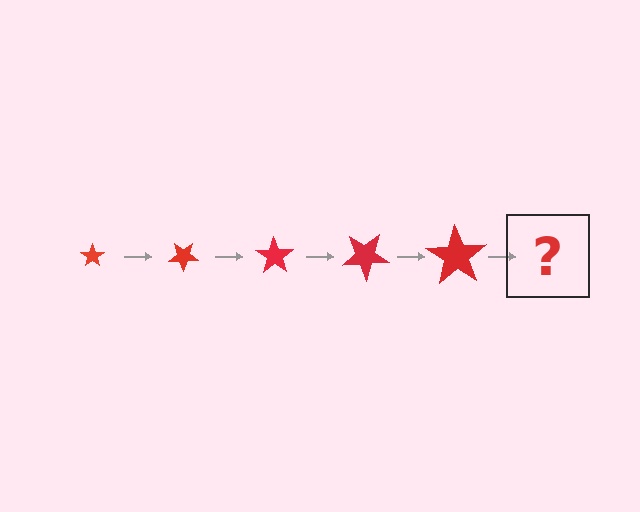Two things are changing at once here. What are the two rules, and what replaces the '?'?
The two rules are that the star grows larger each step and it rotates 35 degrees each step. The '?' should be a star, larger than the previous one and rotated 175 degrees from the start.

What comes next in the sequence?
The next element should be a star, larger than the previous one and rotated 175 degrees from the start.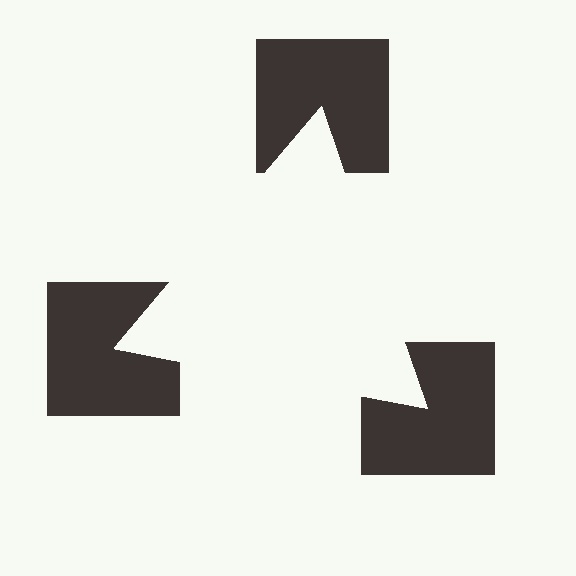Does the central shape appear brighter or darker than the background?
It typically appears slightly brighter than the background, even though no actual brightness change is drawn.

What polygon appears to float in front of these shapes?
An illusory triangle — its edges are inferred from the aligned wedge cuts in the notched squares, not physically drawn.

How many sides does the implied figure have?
3 sides.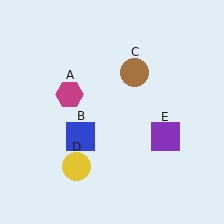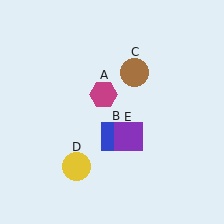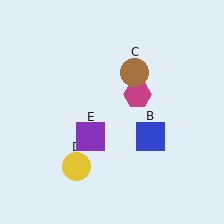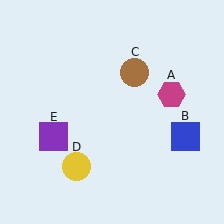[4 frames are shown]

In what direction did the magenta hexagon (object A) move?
The magenta hexagon (object A) moved right.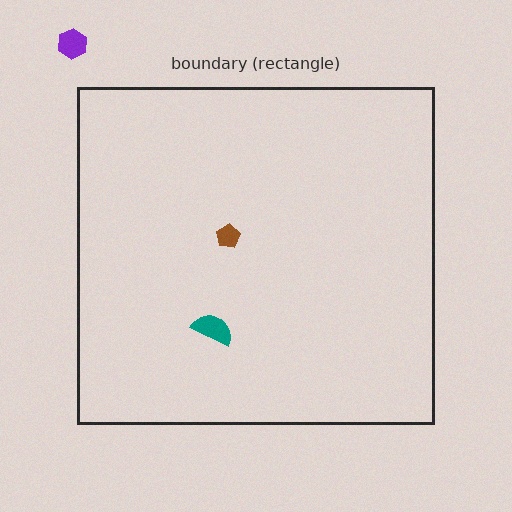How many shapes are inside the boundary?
2 inside, 1 outside.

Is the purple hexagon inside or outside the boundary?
Outside.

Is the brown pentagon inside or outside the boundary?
Inside.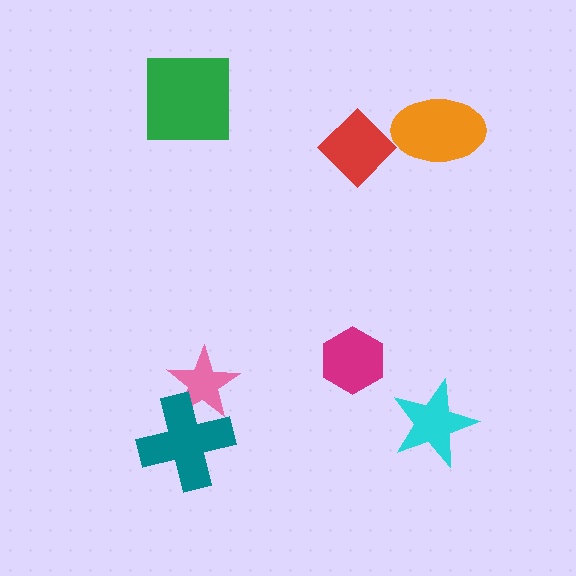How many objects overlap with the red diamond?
0 objects overlap with the red diamond.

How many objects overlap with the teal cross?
1 object overlaps with the teal cross.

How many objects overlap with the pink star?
1 object overlaps with the pink star.